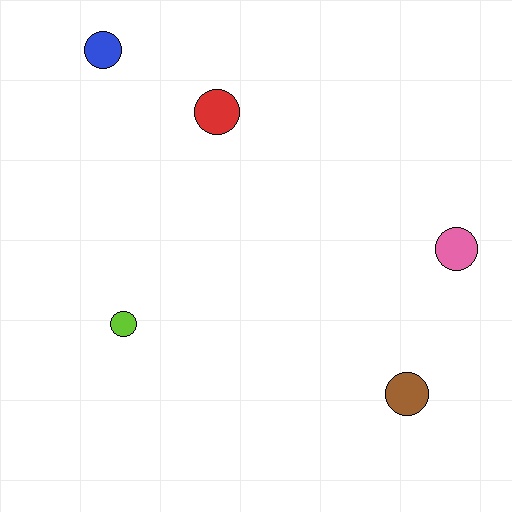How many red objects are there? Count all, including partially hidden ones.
There is 1 red object.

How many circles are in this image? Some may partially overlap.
There are 5 circles.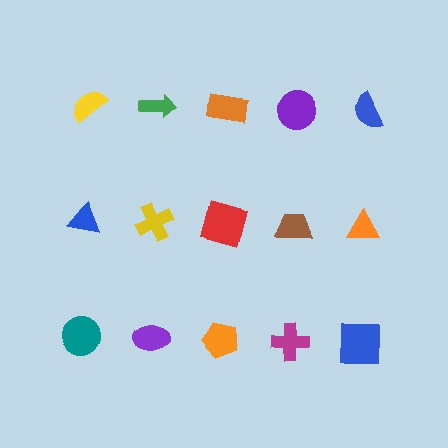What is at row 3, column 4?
A magenta cross.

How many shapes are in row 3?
5 shapes.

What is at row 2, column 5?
An orange triangle.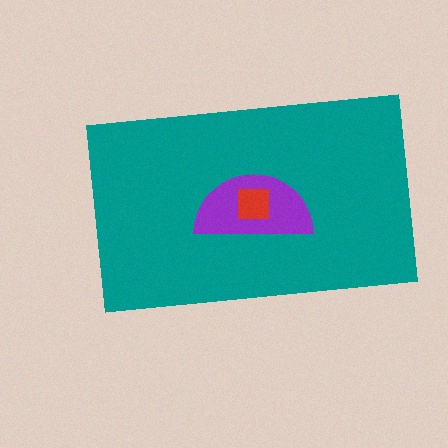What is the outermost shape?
The teal rectangle.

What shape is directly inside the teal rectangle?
The purple semicircle.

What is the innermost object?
The red square.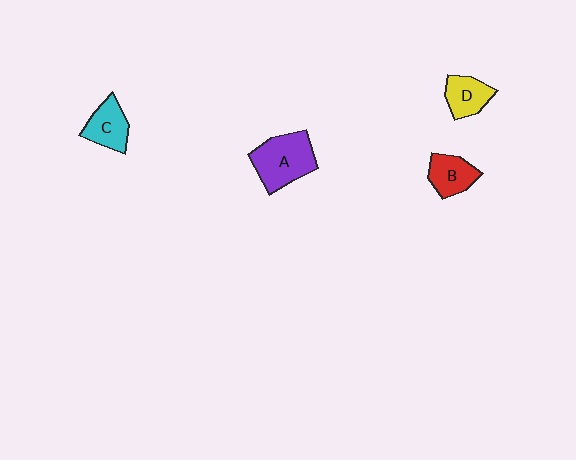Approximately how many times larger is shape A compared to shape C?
Approximately 1.6 times.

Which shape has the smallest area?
Shape D (yellow).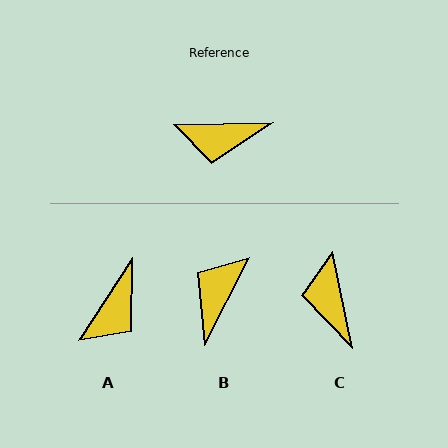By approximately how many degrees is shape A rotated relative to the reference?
Approximately 56 degrees counter-clockwise.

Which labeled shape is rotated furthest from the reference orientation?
B, about 118 degrees away.